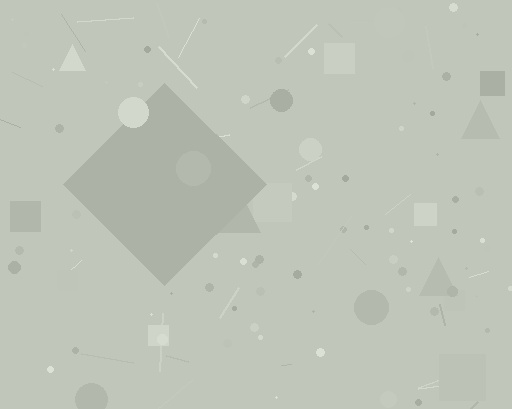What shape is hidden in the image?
A diamond is hidden in the image.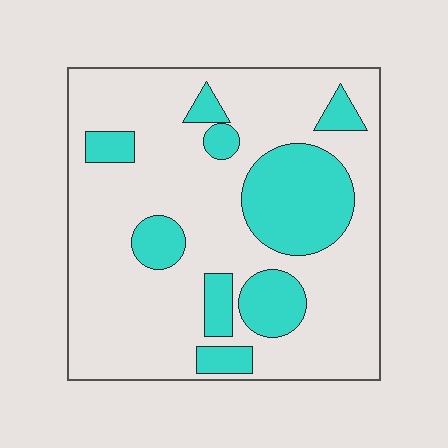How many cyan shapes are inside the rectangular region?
9.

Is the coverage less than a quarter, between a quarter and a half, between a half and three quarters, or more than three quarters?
Between a quarter and a half.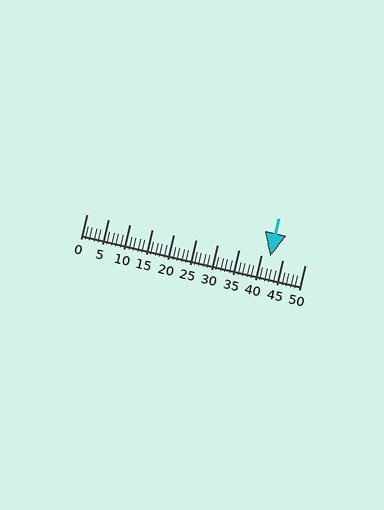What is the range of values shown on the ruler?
The ruler shows values from 0 to 50.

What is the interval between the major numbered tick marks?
The major tick marks are spaced 5 units apart.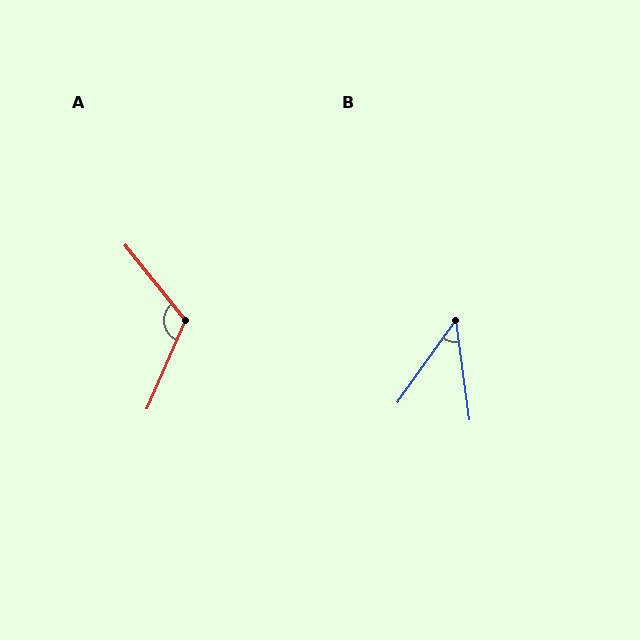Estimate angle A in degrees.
Approximately 118 degrees.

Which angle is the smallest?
B, at approximately 43 degrees.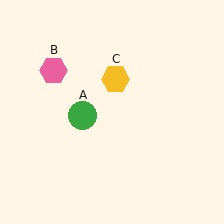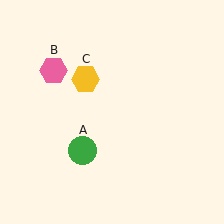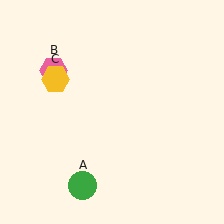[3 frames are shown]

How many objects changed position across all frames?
2 objects changed position: green circle (object A), yellow hexagon (object C).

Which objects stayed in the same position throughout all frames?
Pink hexagon (object B) remained stationary.